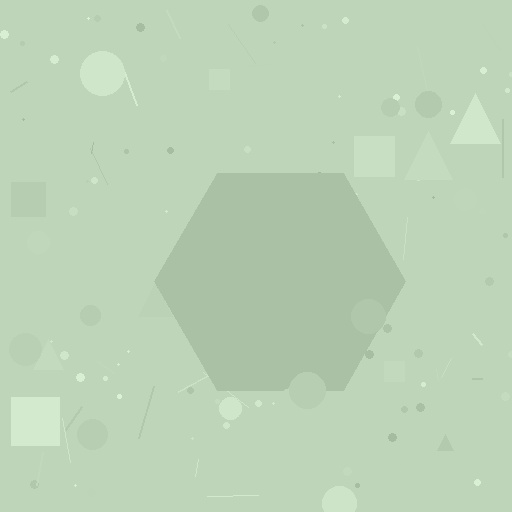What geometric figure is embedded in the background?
A hexagon is embedded in the background.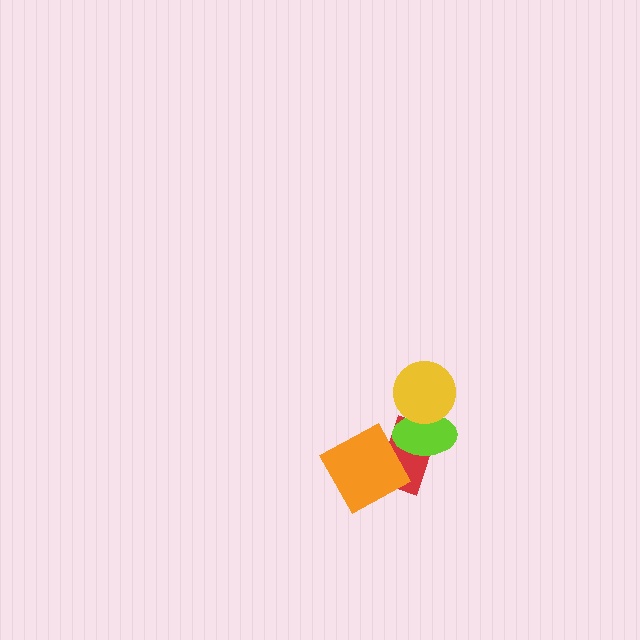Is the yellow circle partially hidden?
No, no other shape covers it.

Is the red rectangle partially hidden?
Yes, it is partially covered by another shape.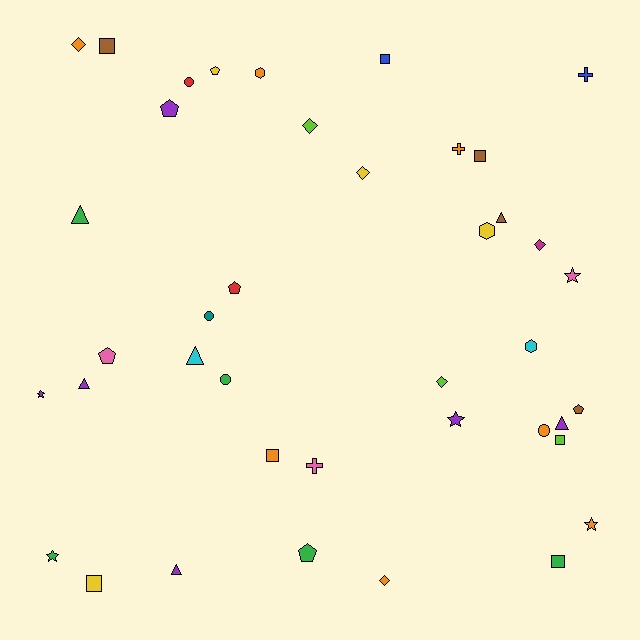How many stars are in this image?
There are 5 stars.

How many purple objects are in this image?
There are 6 purple objects.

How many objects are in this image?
There are 40 objects.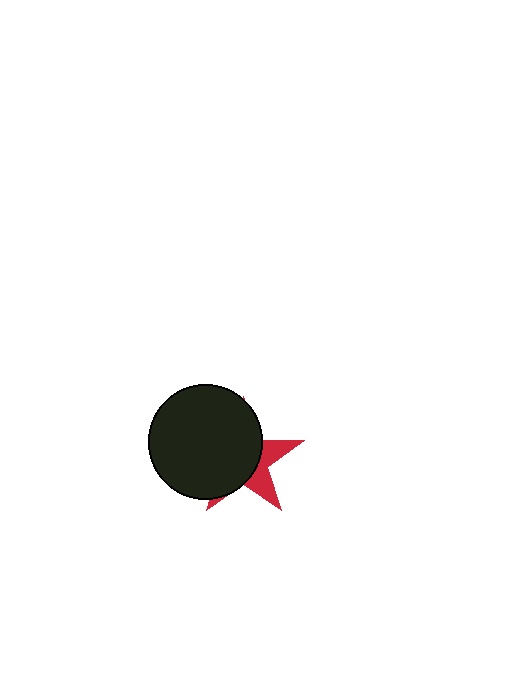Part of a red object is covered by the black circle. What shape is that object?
It is a star.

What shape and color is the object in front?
The object in front is a black circle.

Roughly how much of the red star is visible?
A small part of it is visible (roughly 32%).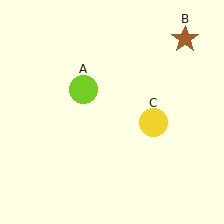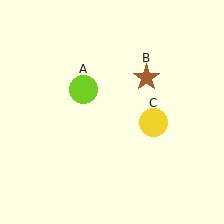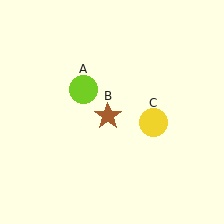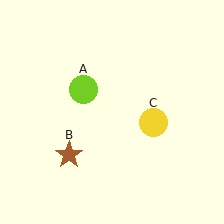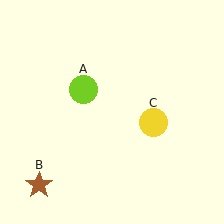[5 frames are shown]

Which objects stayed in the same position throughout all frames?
Lime circle (object A) and yellow circle (object C) remained stationary.